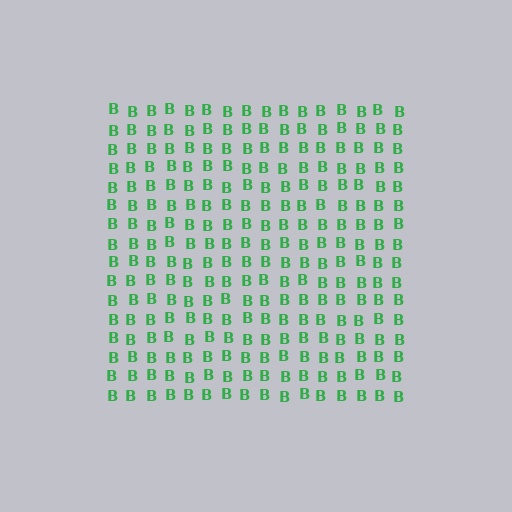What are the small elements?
The small elements are letter B's.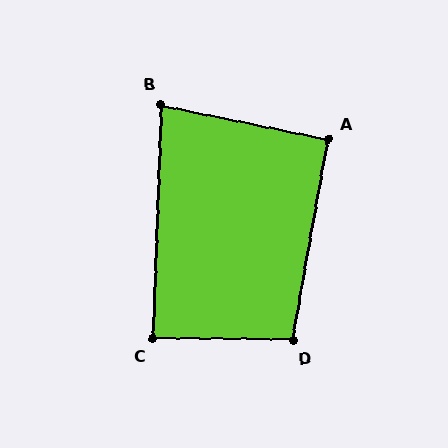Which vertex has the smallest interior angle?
B, at approximately 81 degrees.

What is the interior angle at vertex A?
Approximately 91 degrees (approximately right).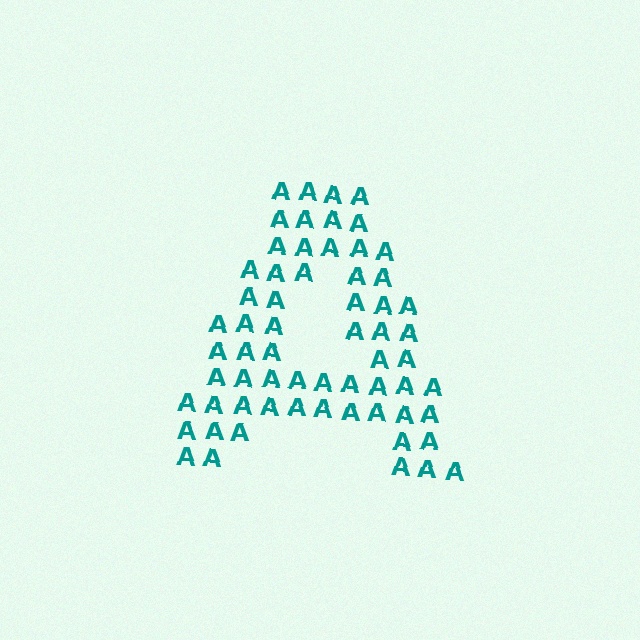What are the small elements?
The small elements are letter A's.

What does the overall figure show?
The overall figure shows the letter A.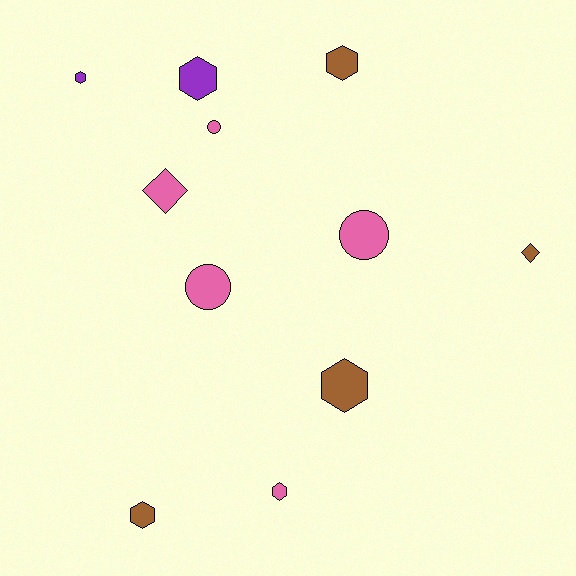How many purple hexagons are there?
There are 2 purple hexagons.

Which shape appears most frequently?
Hexagon, with 6 objects.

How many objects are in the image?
There are 11 objects.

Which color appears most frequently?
Pink, with 5 objects.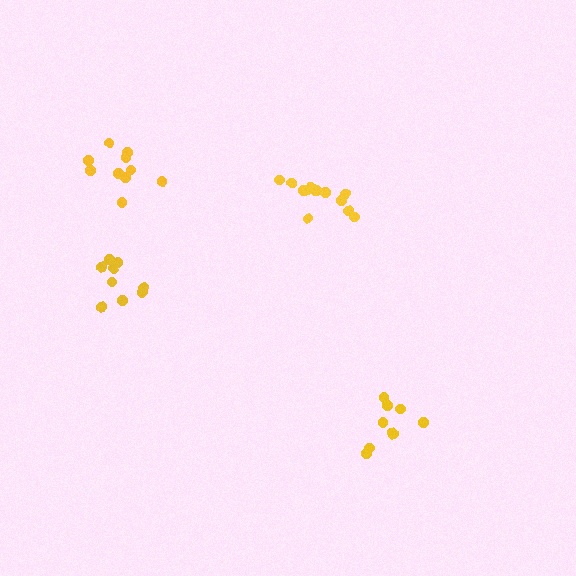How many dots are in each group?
Group 1: 9 dots, Group 2: 13 dots, Group 3: 9 dots, Group 4: 10 dots (41 total).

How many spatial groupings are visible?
There are 4 spatial groupings.